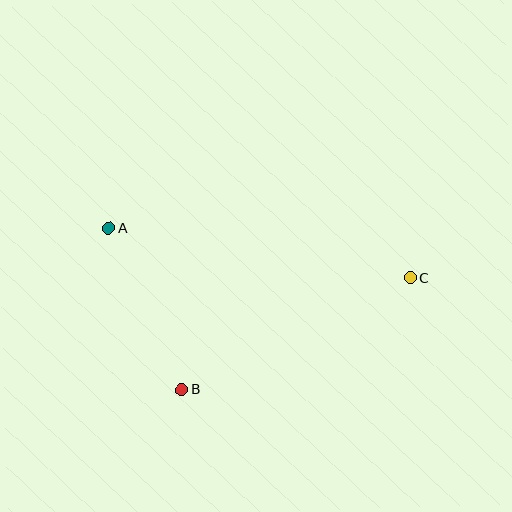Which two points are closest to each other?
Points A and B are closest to each other.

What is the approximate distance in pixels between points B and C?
The distance between B and C is approximately 254 pixels.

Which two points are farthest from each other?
Points A and C are farthest from each other.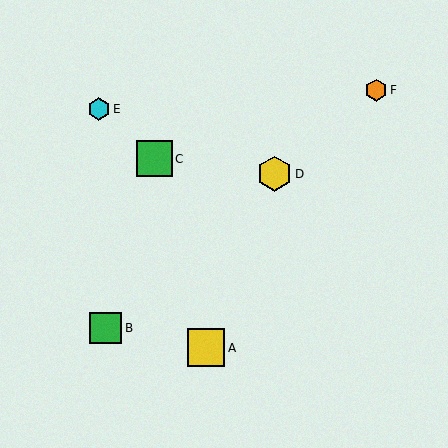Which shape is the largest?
The yellow square (labeled A) is the largest.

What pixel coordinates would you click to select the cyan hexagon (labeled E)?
Click at (99, 109) to select the cyan hexagon E.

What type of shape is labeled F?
Shape F is an orange hexagon.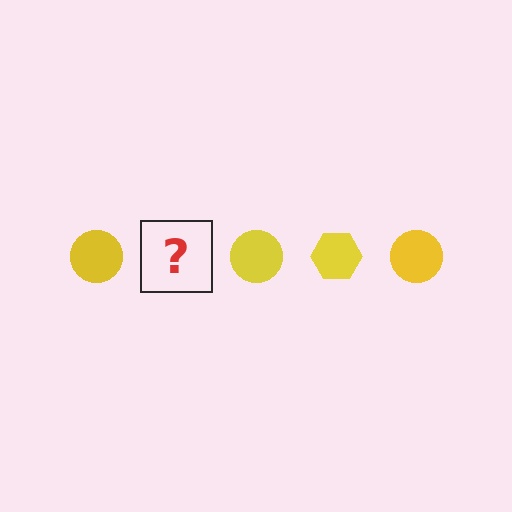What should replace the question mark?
The question mark should be replaced with a yellow hexagon.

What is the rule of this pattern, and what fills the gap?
The rule is that the pattern cycles through circle, hexagon shapes in yellow. The gap should be filled with a yellow hexagon.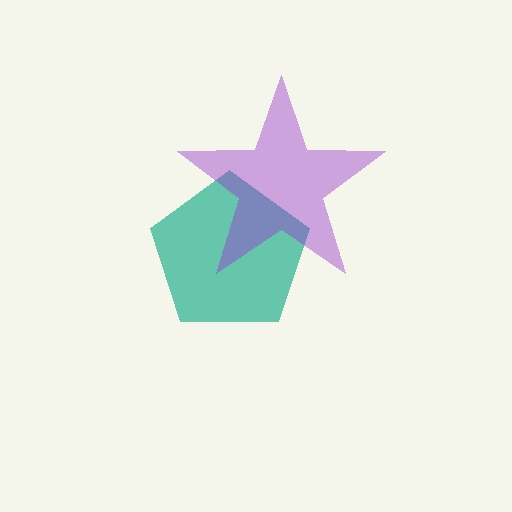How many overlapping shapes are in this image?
There are 2 overlapping shapes in the image.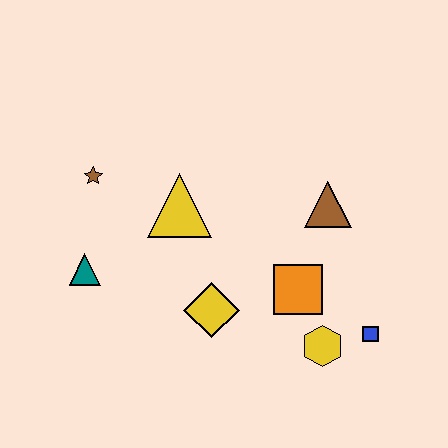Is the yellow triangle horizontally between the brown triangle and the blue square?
No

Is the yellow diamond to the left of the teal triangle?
No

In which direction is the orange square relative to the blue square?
The orange square is to the left of the blue square.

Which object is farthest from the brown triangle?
The teal triangle is farthest from the brown triangle.